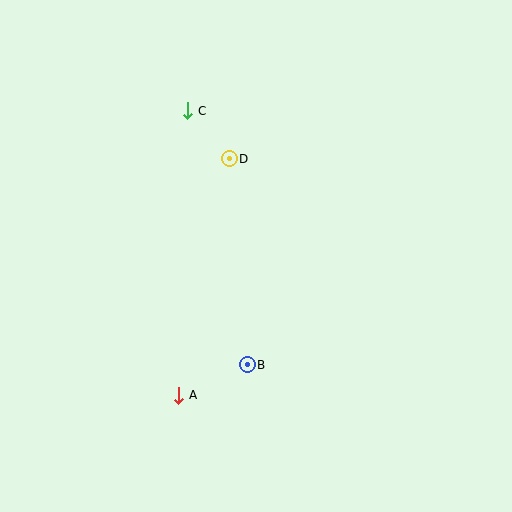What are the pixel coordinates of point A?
Point A is at (179, 395).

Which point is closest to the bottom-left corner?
Point A is closest to the bottom-left corner.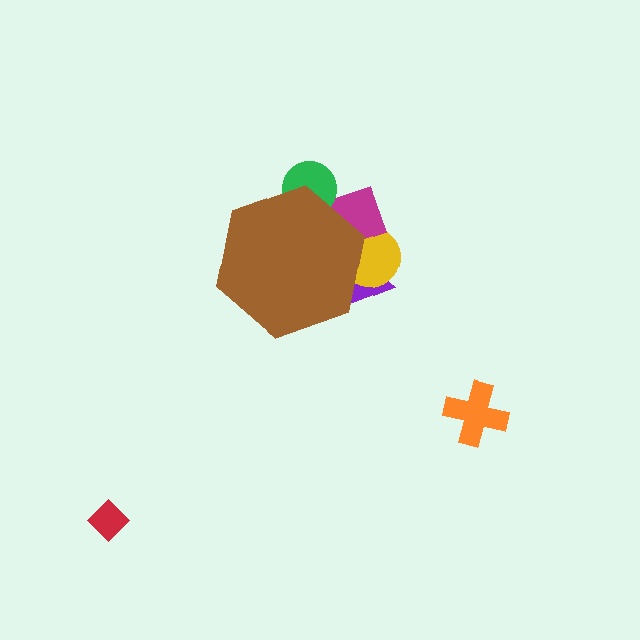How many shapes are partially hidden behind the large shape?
4 shapes are partially hidden.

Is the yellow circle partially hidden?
Yes, the yellow circle is partially hidden behind the brown hexagon.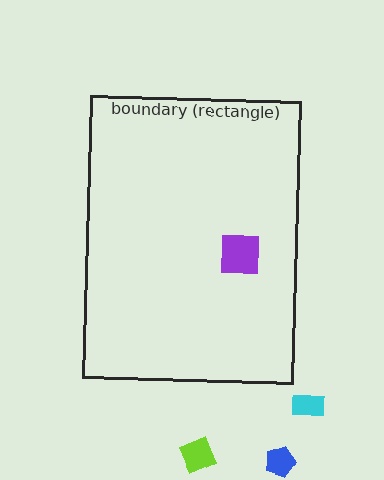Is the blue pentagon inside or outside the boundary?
Outside.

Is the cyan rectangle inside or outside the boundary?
Outside.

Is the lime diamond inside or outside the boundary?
Outside.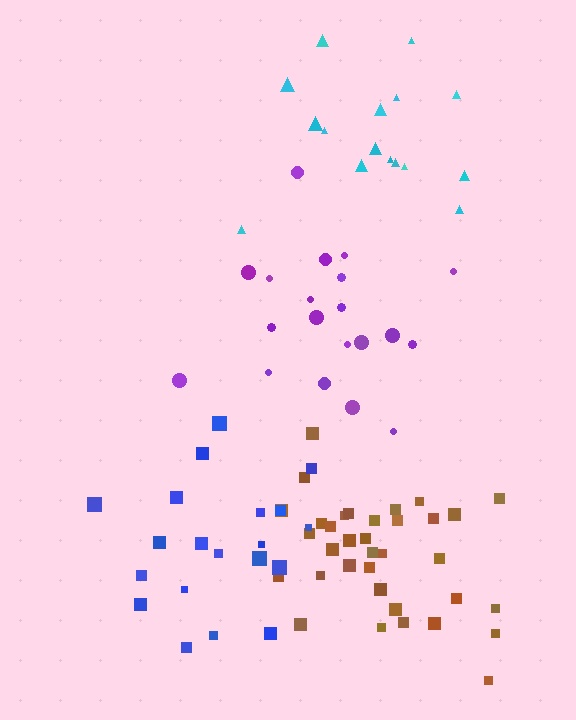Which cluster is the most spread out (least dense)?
Cyan.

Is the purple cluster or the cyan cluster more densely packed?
Purple.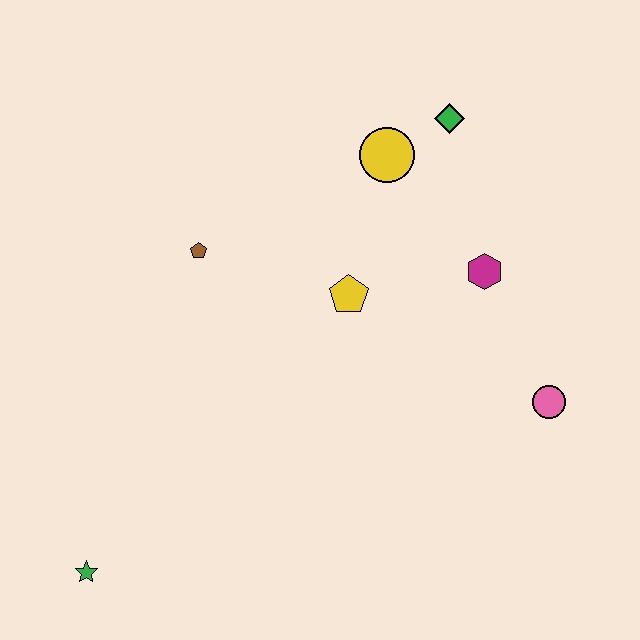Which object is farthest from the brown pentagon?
The pink circle is farthest from the brown pentagon.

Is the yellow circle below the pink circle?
No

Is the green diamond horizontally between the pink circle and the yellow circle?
Yes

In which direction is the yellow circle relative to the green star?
The yellow circle is above the green star.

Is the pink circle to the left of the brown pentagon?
No